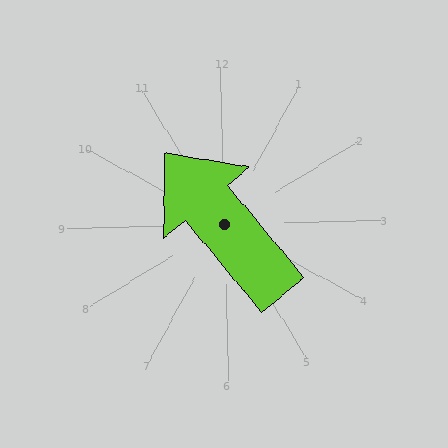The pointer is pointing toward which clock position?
Roughly 11 o'clock.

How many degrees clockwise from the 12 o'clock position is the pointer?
Approximately 322 degrees.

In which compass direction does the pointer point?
Northwest.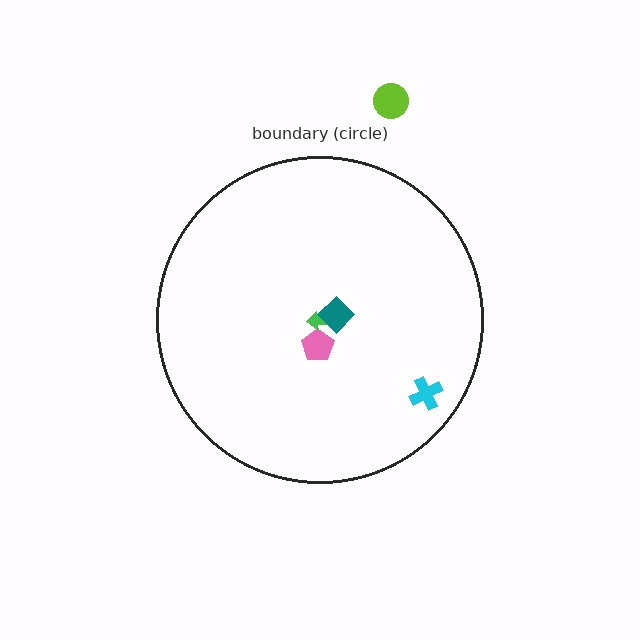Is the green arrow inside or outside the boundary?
Inside.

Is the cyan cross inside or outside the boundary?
Inside.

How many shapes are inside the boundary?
4 inside, 1 outside.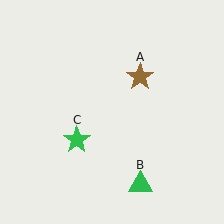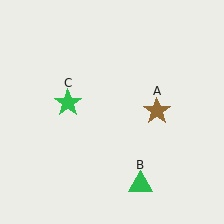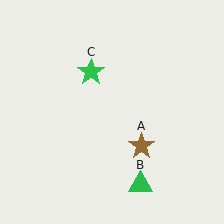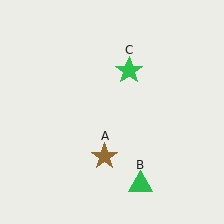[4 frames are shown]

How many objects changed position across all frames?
2 objects changed position: brown star (object A), green star (object C).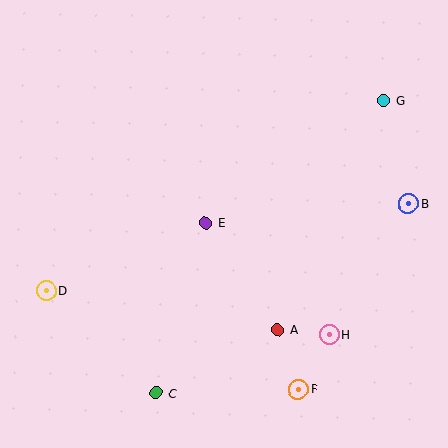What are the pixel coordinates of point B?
Point B is at (409, 204).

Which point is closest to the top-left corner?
Point D is closest to the top-left corner.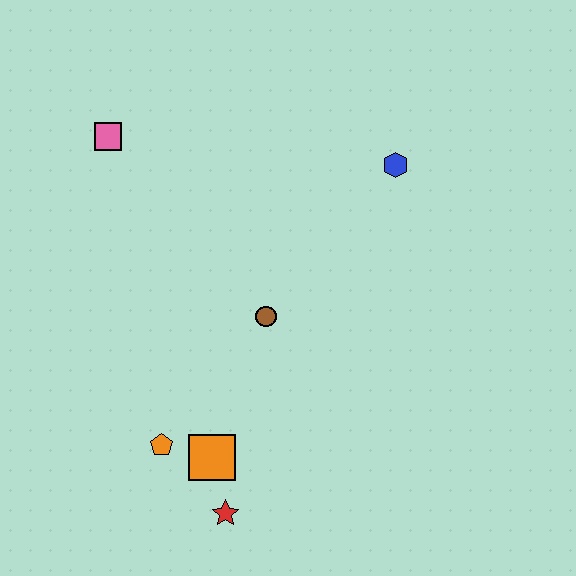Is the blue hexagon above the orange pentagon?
Yes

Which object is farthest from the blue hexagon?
The red star is farthest from the blue hexagon.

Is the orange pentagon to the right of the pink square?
Yes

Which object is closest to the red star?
The orange square is closest to the red star.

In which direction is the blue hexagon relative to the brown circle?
The blue hexagon is above the brown circle.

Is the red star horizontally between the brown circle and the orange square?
Yes